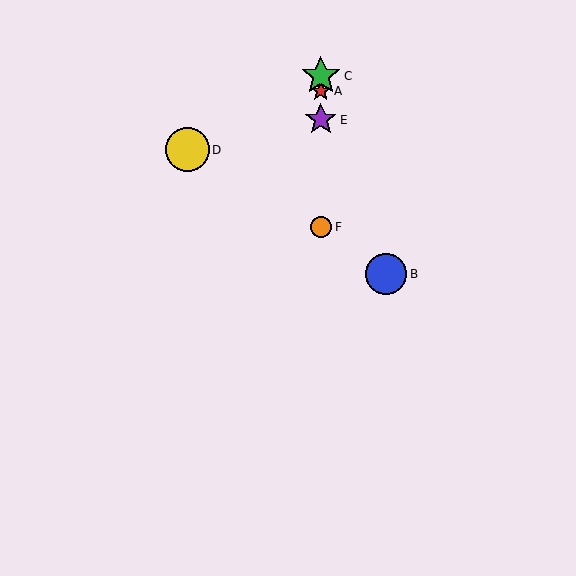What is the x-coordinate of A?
Object A is at x≈321.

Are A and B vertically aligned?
No, A is at x≈321 and B is at x≈386.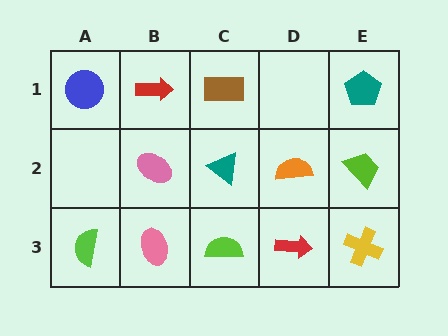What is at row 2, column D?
An orange semicircle.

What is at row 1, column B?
A red arrow.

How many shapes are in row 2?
4 shapes.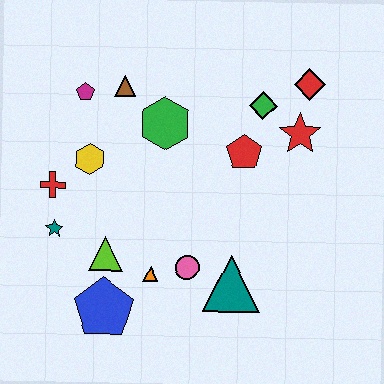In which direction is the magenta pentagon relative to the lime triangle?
The magenta pentagon is above the lime triangle.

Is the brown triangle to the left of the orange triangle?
Yes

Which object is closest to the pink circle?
The orange triangle is closest to the pink circle.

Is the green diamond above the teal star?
Yes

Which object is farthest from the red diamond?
The blue pentagon is farthest from the red diamond.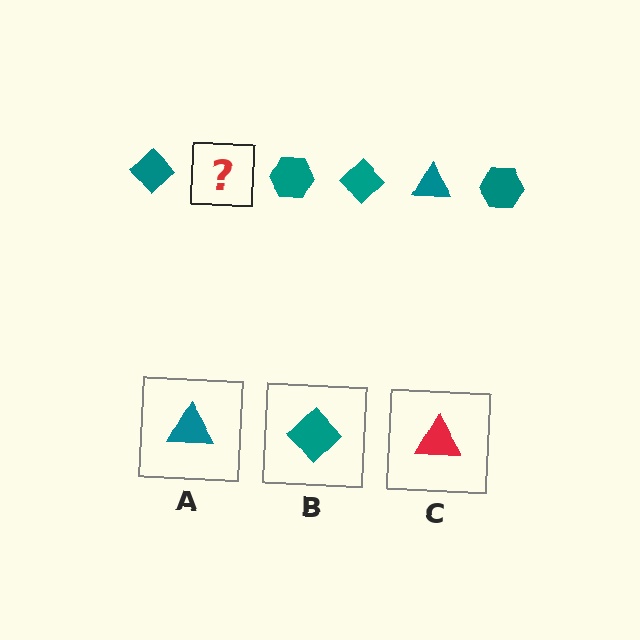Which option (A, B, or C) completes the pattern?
A.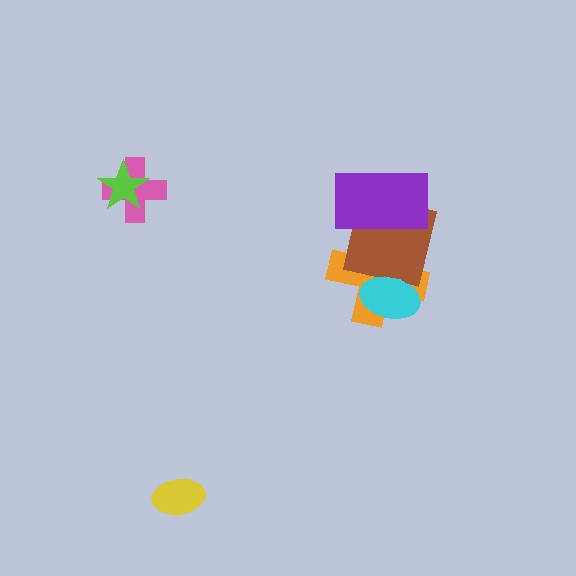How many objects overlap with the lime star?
1 object overlaps with the lime star.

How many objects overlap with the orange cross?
3 objects overlap with the orange cross.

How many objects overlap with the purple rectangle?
2 objects overlap with the purple rectangle.